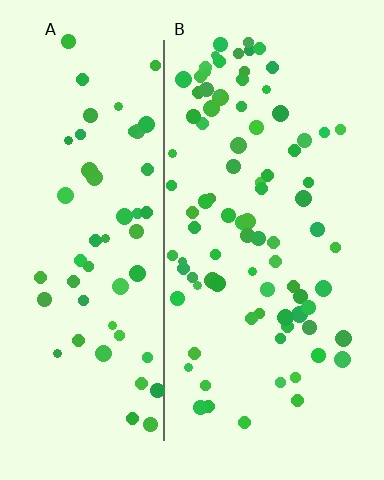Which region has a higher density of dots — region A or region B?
B (the right).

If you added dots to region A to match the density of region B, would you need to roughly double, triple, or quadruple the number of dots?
Approximately double.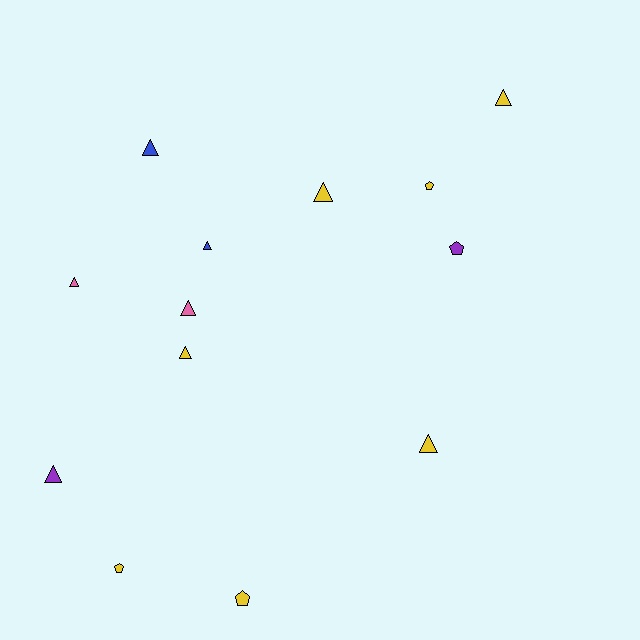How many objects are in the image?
There are 13 objects.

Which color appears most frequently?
Yellow, with 7 objects.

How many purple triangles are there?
There is 1 purple triangle.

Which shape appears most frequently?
Triangle, with 9 objects.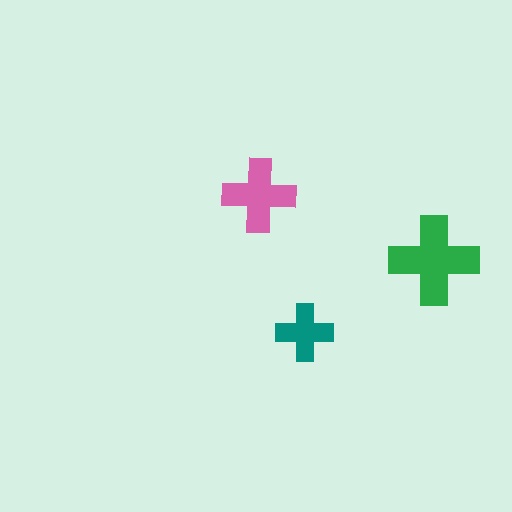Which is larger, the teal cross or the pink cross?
The pink one.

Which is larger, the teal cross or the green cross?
The green one.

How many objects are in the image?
There are 3 objects in the image.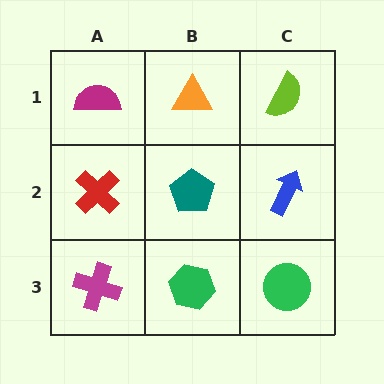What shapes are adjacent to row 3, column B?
A teal pentagon (row 2, column B), a magenta cross (row 3, column A), a green circle (row 3, column C).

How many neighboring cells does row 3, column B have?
3.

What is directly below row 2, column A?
A magenta cross.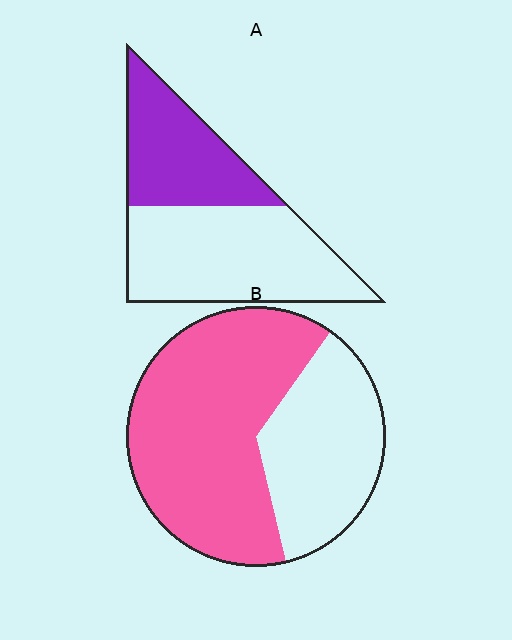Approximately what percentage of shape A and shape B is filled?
A is approximately 40% and B is approximately 65%.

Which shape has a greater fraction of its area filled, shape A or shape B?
Shape B.